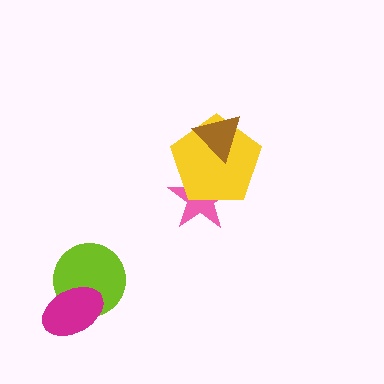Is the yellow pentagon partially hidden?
Yes, it is partially covered by another shape.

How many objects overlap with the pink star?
1 object overlaps with the pink star.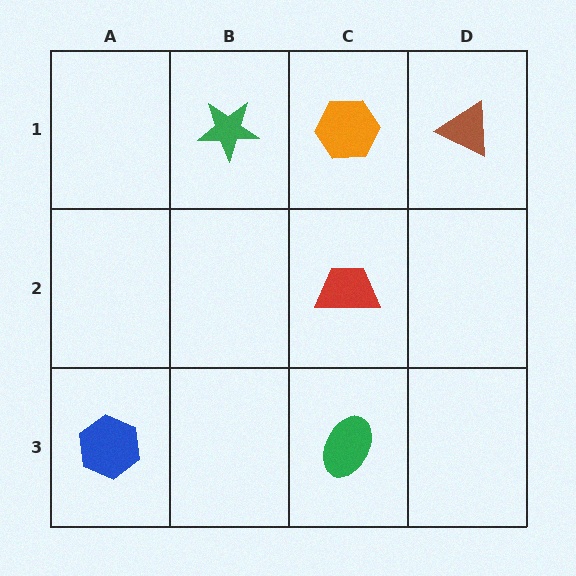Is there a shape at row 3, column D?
No, that cell is empty.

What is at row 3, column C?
A green ellipse.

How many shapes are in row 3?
2 shapes.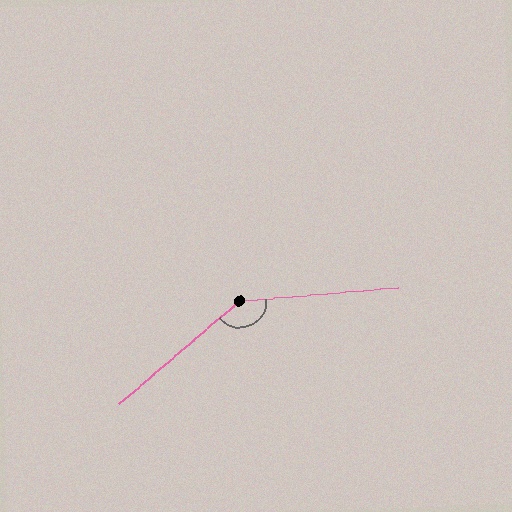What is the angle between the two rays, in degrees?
Approximately 145 degrees.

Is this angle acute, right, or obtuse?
It is obtuse.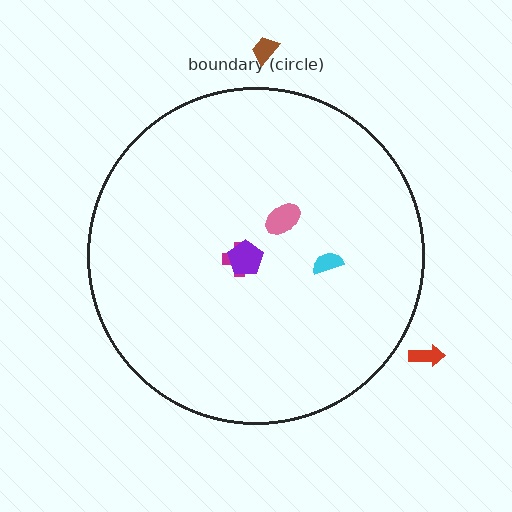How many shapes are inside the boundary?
4 inside, 2 outside.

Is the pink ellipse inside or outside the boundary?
Inside.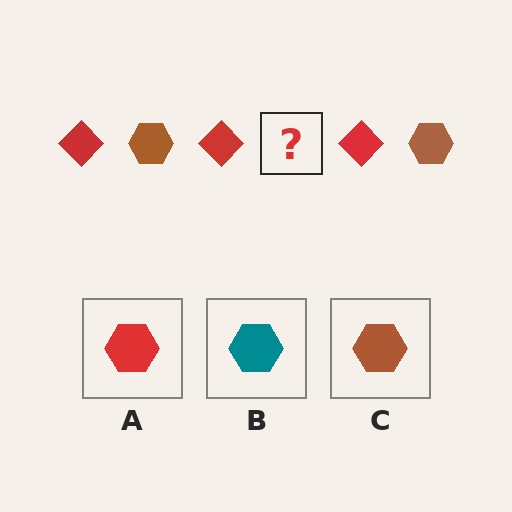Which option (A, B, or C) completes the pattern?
C.